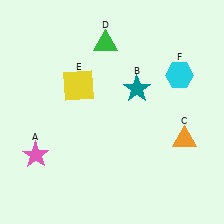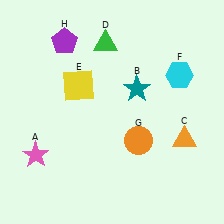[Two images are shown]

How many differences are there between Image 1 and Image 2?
There are 2 differences between the two images.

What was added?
An orange circle (G), a purple pentagon (H) were added in Image 2.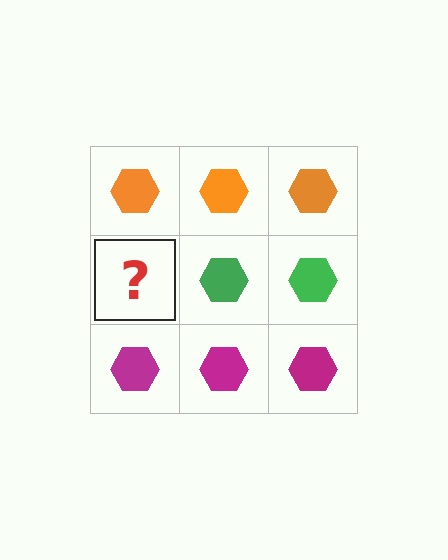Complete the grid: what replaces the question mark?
The question mark should be replaced with a green hexagon.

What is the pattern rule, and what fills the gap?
The rule is that each row has a consistent color. The gap should be filled with a green hexagon.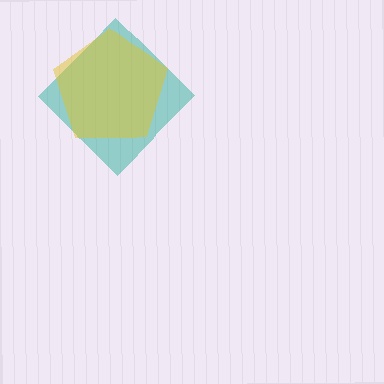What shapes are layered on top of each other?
The layered shapes are: a teal diamond, a yellow pentagon.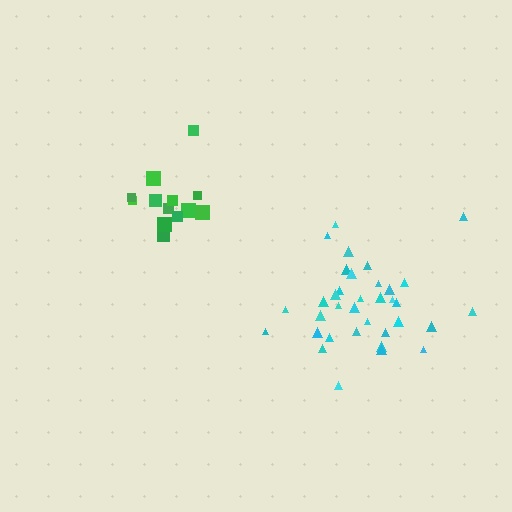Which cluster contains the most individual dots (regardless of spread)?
Cyan (35).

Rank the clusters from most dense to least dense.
green, cyan.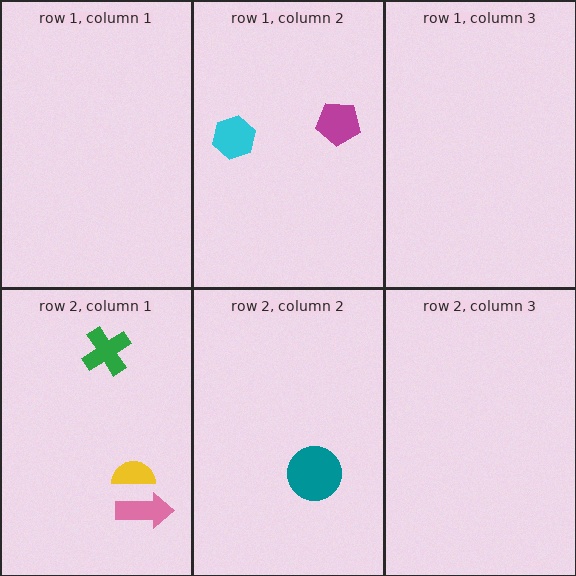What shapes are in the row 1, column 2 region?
The magenta pentagon, the cyan hexagon.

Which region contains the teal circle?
The row 2, column 2 region.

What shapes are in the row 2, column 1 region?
The green cross, the pink arrow, the yellow semicircle.